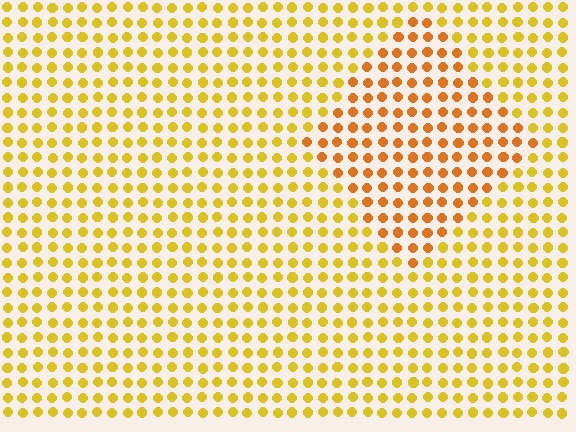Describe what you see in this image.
The image is filled with small yellow elements in a uniform arrangement. A diamond-shaped region is visible where the elements are tinted to a slightly different hue, forming a subtle color boundary.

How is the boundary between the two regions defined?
The boundary is defined purely by a slight shift in hue (about 26 degrees). Spacing, size, and orientation are identical on both sides.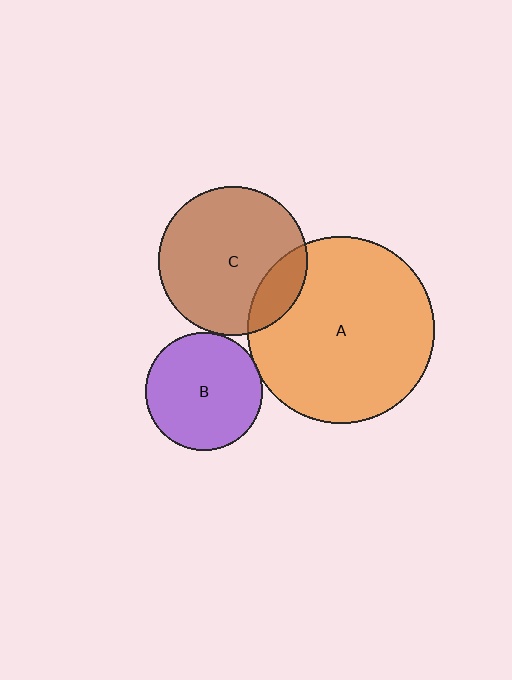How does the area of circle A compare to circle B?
Approximately 2.5 times.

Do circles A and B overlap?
Yes.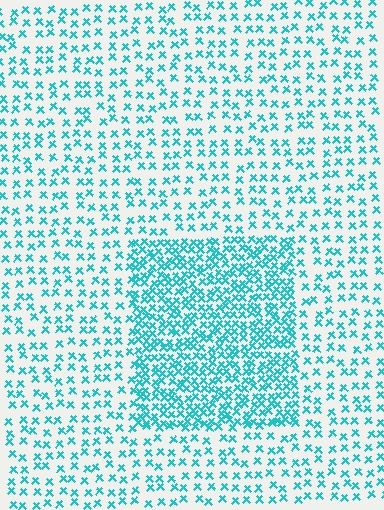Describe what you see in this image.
The image contains small cyan elements arranged at two different densities. A rectangle-shaped region is visible where the elements are more densely packed than the surrounding area.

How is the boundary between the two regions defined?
The boundary is defined by a change in element density (approximately 2.3x ratio). All elements are the same color, size, and shape.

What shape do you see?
I see a rectangle.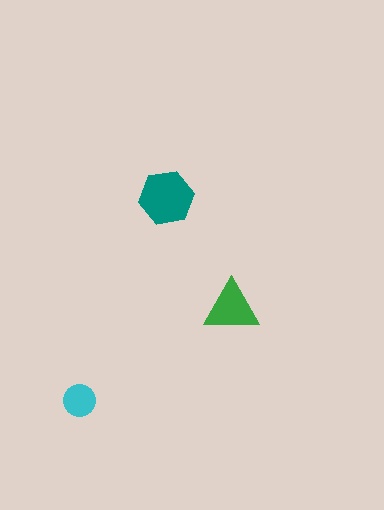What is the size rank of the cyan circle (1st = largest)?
3rd.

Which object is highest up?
The teal hexagon is topmost.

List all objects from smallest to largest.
The cyan circle, the green triangle, the teal hexagon.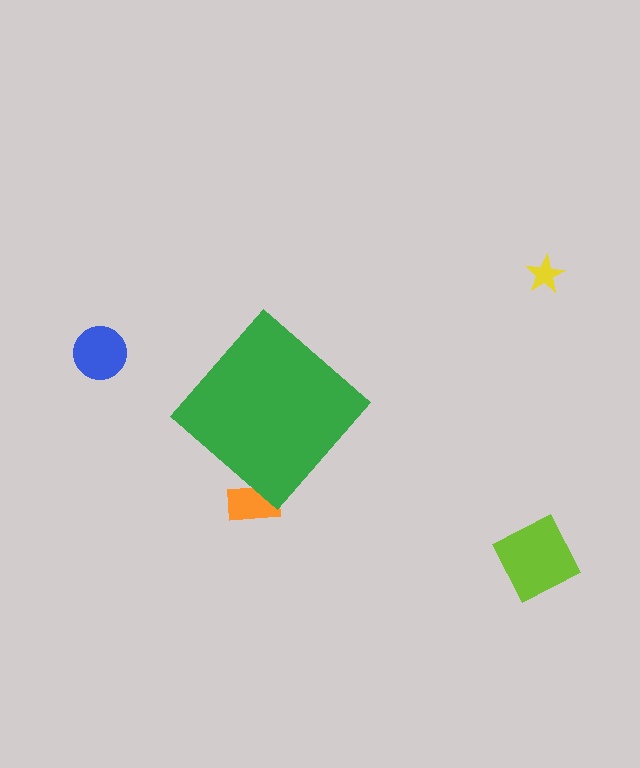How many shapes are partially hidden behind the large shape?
1 shape is partially hidden.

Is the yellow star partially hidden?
No, the yellow star is fully visible.